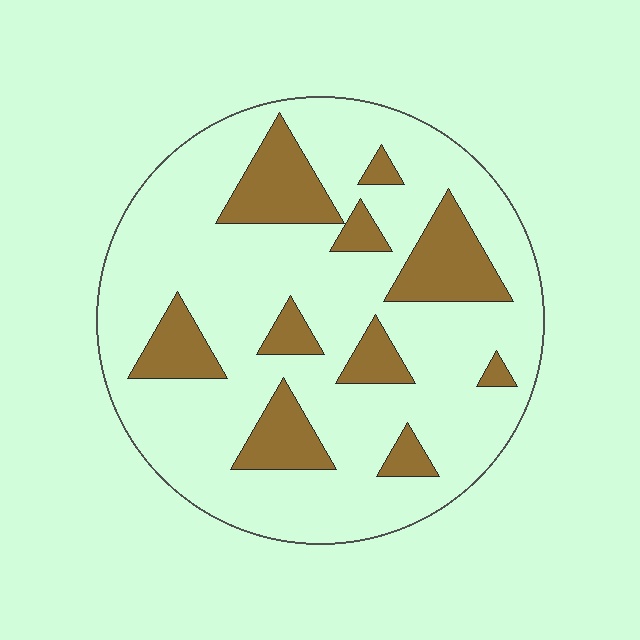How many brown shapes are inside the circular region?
10.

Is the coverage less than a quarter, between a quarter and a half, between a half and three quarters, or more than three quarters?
Less than a quarter.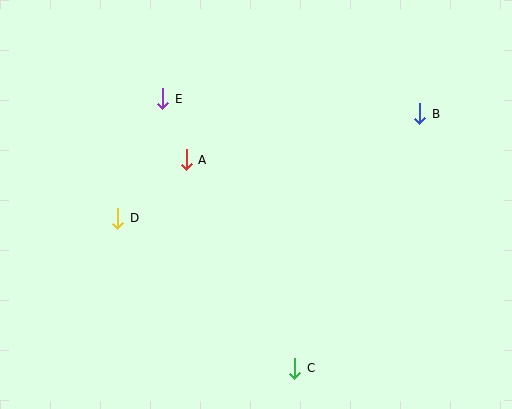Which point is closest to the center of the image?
Point A at (186, 160) is closest to the center.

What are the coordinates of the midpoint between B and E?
The midpoint between B and E is at (291, 106).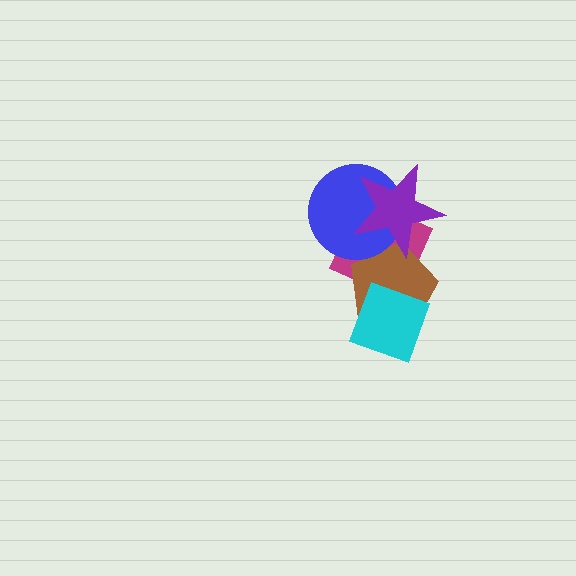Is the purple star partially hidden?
No, no other shape covers it.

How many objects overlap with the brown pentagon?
4 objects overlap with the brown pentagon.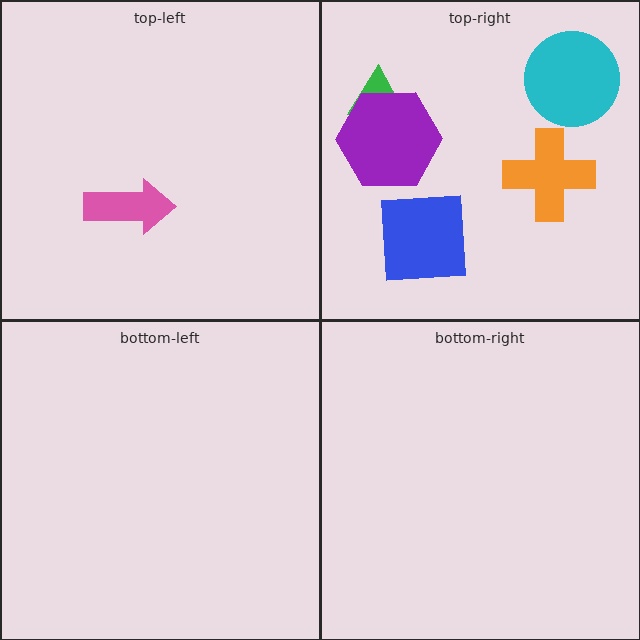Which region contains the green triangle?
The top-right region.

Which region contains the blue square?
The top-right region.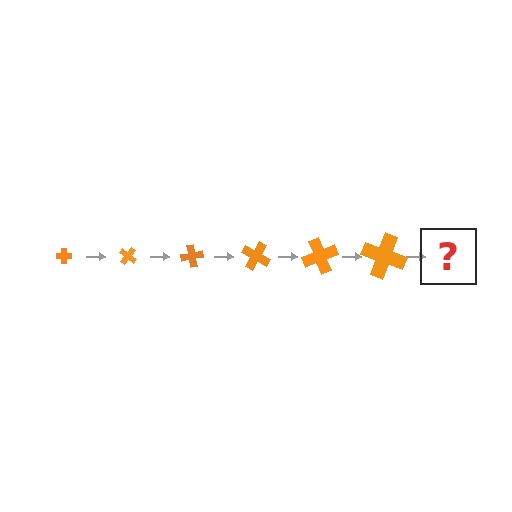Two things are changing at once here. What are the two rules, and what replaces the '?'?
The two rules are that the cross grows larger each step and it rotates 40 degrees each step. The '?' should be a cross, larger than the previous one and rotated 240 degrees from the start.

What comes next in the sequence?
The next element should be a cross, larger than the previous one and rotated 240 degrees from the start.